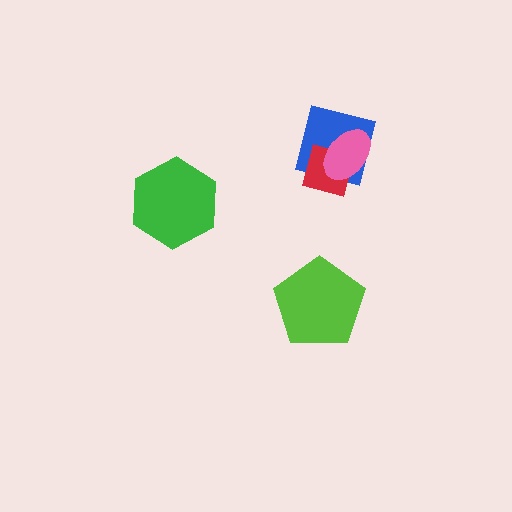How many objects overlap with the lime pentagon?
0 objects overlap with the lime pentagon.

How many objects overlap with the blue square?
2 objects overlap with the blue square.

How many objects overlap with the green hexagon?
0 objects overlap with the green hexagon.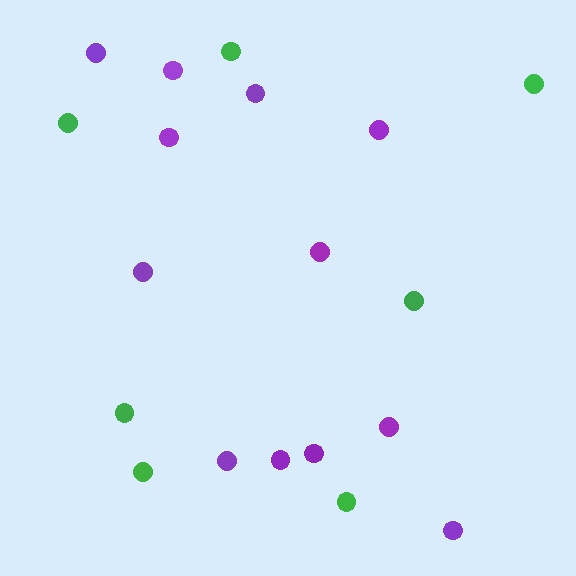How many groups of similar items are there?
There are 2 groups: one group of green circles (7) and one group of purple circles (12).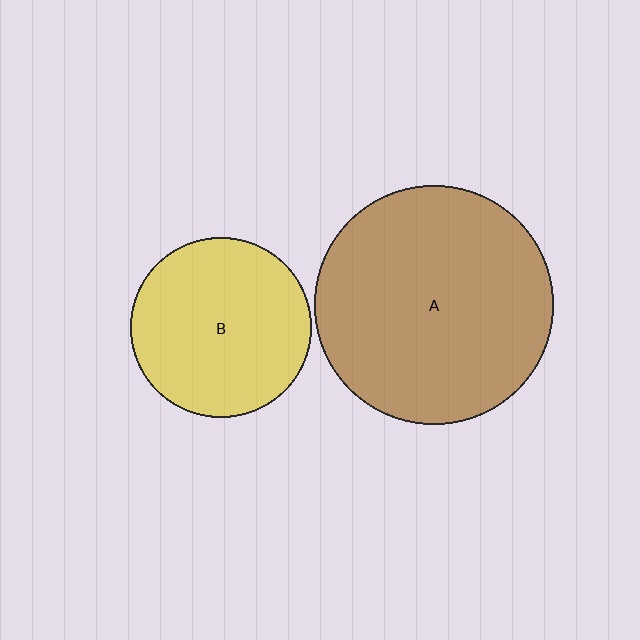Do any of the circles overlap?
No, none of the circles overlap.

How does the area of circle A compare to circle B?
Approximately 1.7 times.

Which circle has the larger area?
Circle A (brown).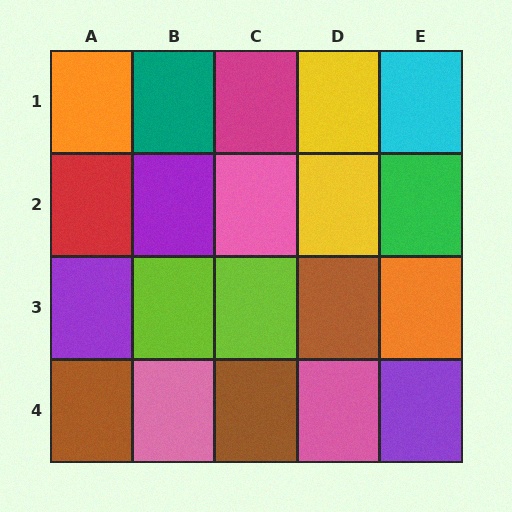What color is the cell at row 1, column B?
Teal.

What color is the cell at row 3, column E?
Orange.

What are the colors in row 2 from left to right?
Red, purple, pink, yellow, green.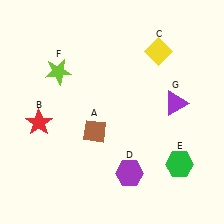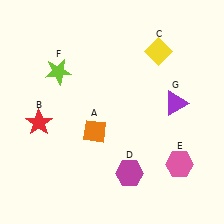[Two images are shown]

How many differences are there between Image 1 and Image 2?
There are 3 differences between the two images.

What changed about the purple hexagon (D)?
In Image 1, D is purple. In Image 2, it changed to magenta.